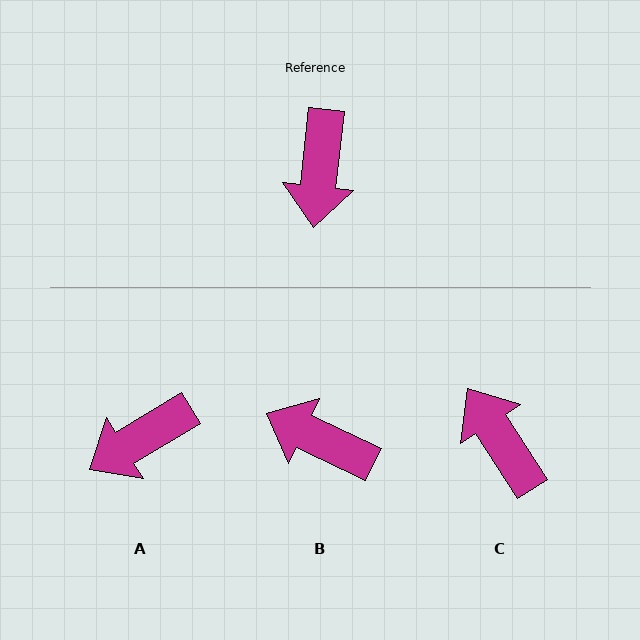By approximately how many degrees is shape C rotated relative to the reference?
Approximately 141 degrees clockwise.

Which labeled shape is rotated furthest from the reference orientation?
C, about 141 degrees away.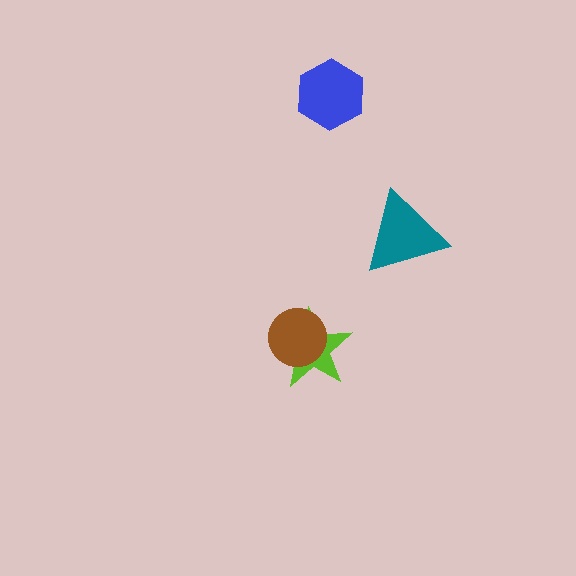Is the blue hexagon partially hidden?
No, no other shape covers it.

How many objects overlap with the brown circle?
1 object overlaps with the brown circle.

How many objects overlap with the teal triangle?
0 objects overlap with the teal triangle.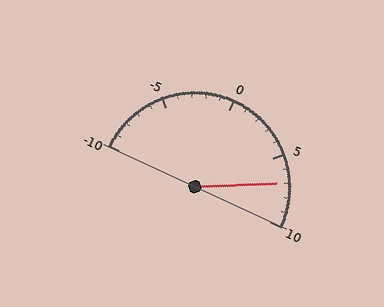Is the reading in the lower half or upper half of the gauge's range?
The reading is in the upper half of the range (-10 to 10).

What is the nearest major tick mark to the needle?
The nearest major tick mark is 5.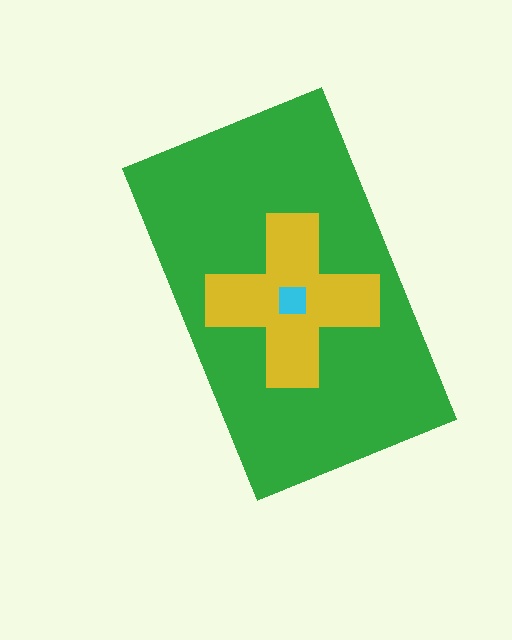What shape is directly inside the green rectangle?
The yellow cross.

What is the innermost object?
The cyan square.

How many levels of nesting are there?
3.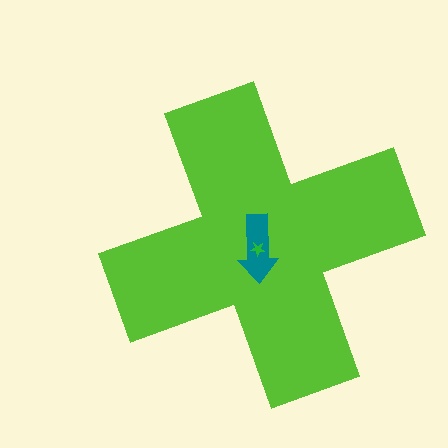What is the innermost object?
The green star.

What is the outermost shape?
The lime cross.